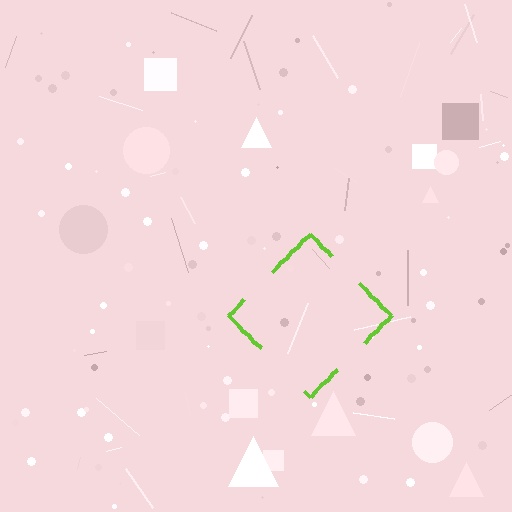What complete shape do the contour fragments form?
The contour fragments form a diamond.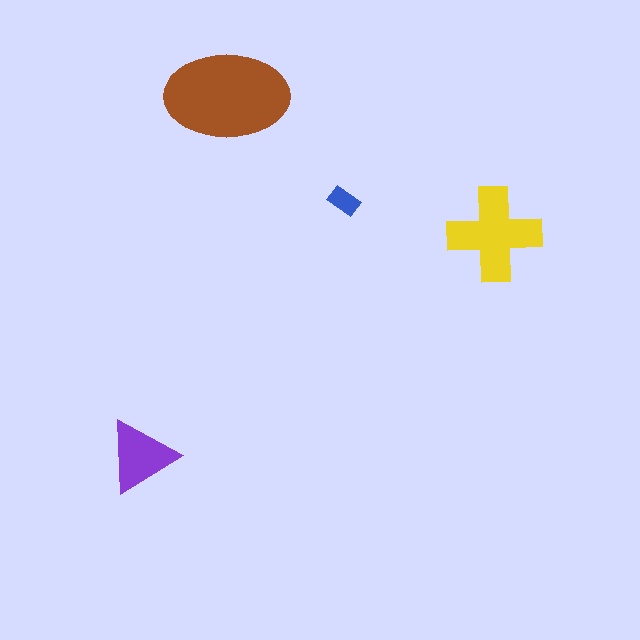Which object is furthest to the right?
The yellow cross is rightmost.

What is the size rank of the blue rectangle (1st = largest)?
4th.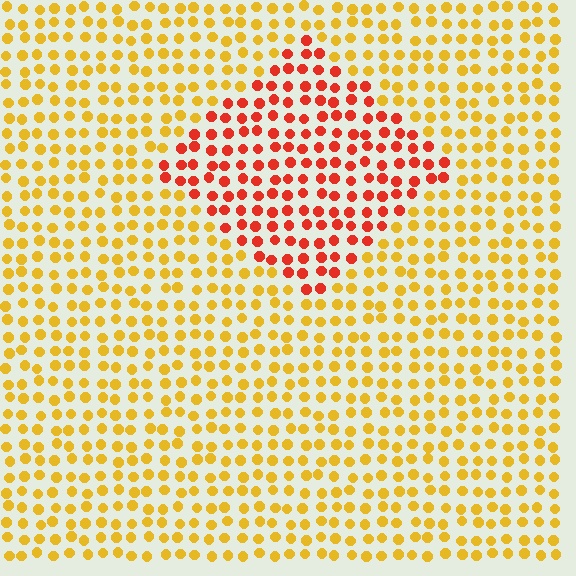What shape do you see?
I see a diamond.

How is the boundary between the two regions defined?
The boundary is defined purely by a slight shift in hue (about 43 degrees). Spacing, size, and orientation are identical on both sides.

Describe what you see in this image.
The image is filled with small yellow elements in a uniform arrangement. A diamond-shaped region is visible where the elements are tinted to a slightly different hue, forming a subtle color boundary.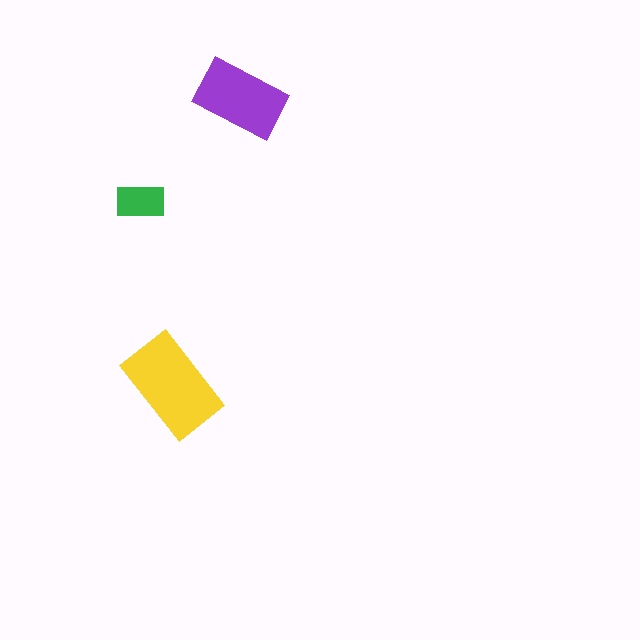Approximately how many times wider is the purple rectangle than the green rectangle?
About 2 times wider.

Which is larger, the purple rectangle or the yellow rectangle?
The yellow one.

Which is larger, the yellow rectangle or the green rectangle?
The yellow one.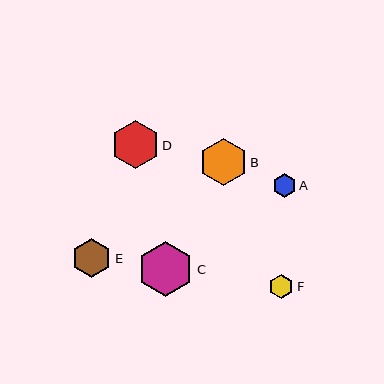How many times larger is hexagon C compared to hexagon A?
Hexagon C is approximately 2.4 times the size of hexagon A.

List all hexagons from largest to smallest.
From largest to smallest: C, B, D, E, F, A.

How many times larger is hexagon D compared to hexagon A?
Hexagon D is approximately 2.0 times the size of hexagon A.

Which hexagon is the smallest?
Hexagon A is the smallest with a size of approximately 23 pixels.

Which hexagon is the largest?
Hexagon C is the largest with a size of approximately 56 pixels.